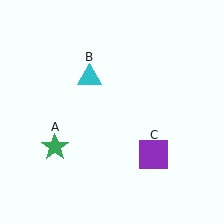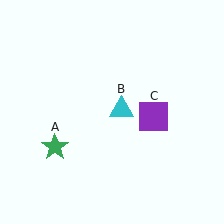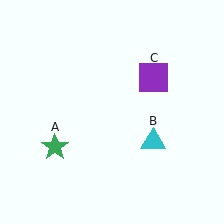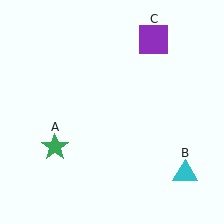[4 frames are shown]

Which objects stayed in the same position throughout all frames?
Green star (object A) remained stationary.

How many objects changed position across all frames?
2 objects changed position: cyan triangle (object B), purple square (object C).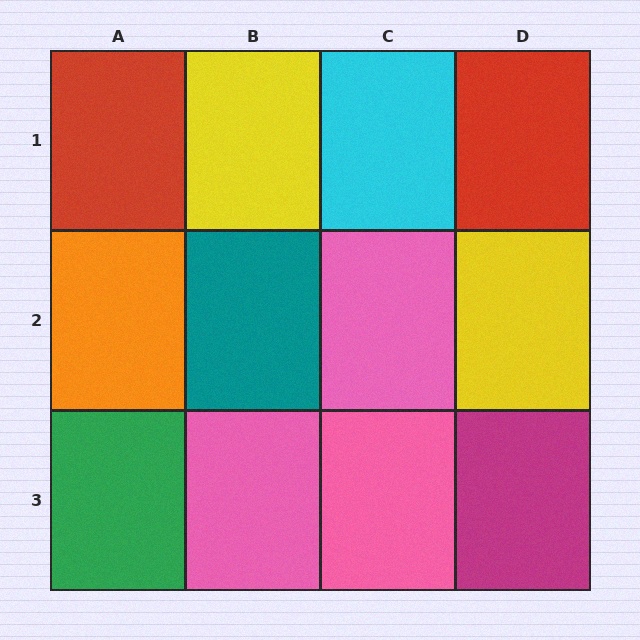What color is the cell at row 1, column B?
Yellow.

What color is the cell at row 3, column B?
Pink.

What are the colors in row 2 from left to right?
Orange, teal, pink, yellow.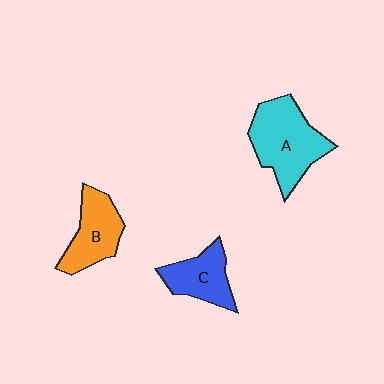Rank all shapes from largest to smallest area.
From largest to smallest: A (cyan), B (orange), C (blue).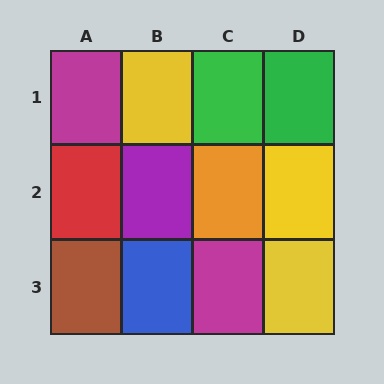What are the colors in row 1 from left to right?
Magenta, yellow, green, green.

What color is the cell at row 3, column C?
Magenta.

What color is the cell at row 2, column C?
Orange.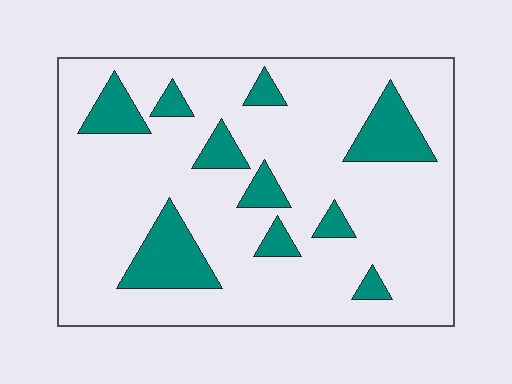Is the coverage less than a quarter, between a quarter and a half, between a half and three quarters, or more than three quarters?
Less than a quarter.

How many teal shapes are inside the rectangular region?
10.